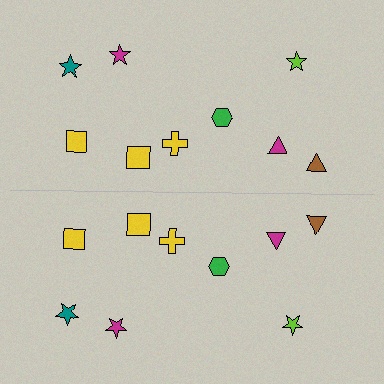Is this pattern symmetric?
Yes, this pattern has bilateral (reflection) symmetry.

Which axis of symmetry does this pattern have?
The pattern has a horizontal axis of symmetry running through the center of the image.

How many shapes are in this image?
There are 18 shapes in this image.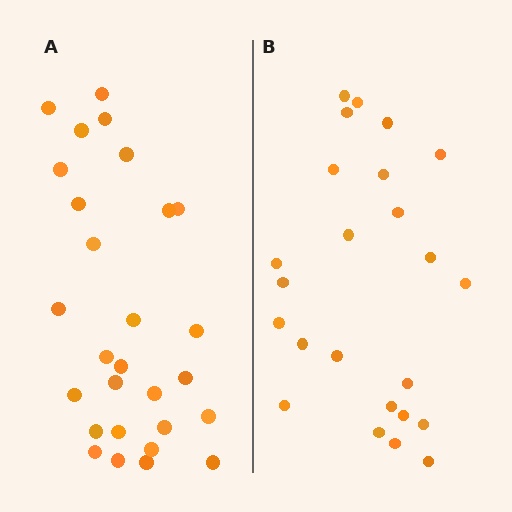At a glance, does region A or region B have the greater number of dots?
Region A (the left region) has more dots.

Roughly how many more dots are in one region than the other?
Region A has about 4 more dots than region B.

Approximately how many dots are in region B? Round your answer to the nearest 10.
About 20 dots. (The exact count is 24, which rounds to 20.)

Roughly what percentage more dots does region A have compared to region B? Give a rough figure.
About 15% more.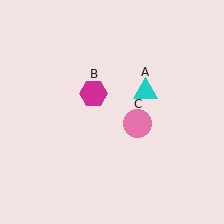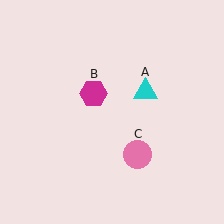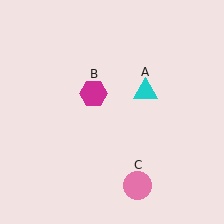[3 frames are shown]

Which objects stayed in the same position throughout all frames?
Cyan triangle (object A) and magenta hexagon (object B) remained stationary.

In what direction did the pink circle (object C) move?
The pink circle (object C) moved down.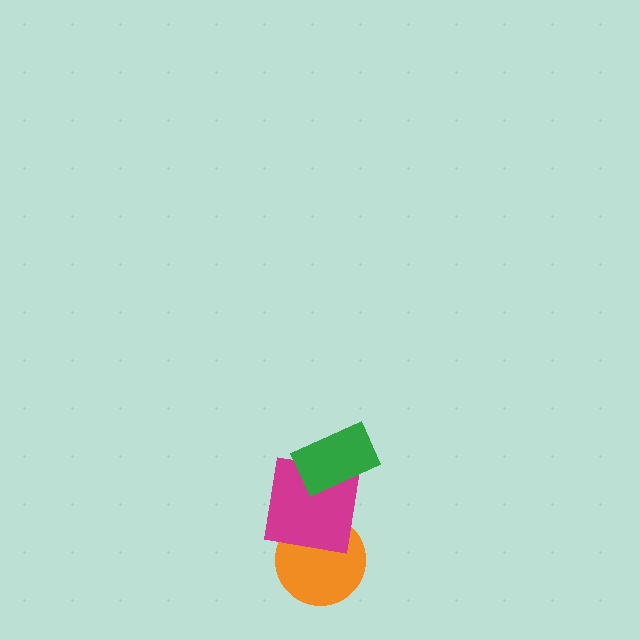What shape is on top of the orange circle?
The magenta square is on top of the orange circle.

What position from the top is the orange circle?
The orange circle is 3rd from the top.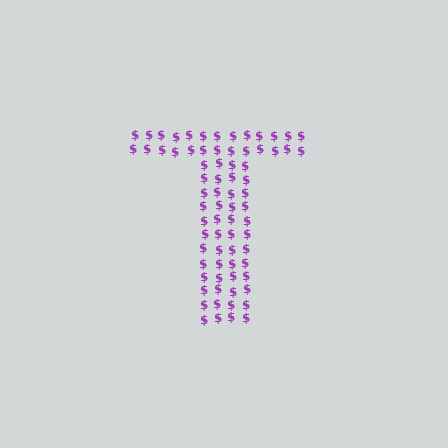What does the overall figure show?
The overall figure shows the letter T.